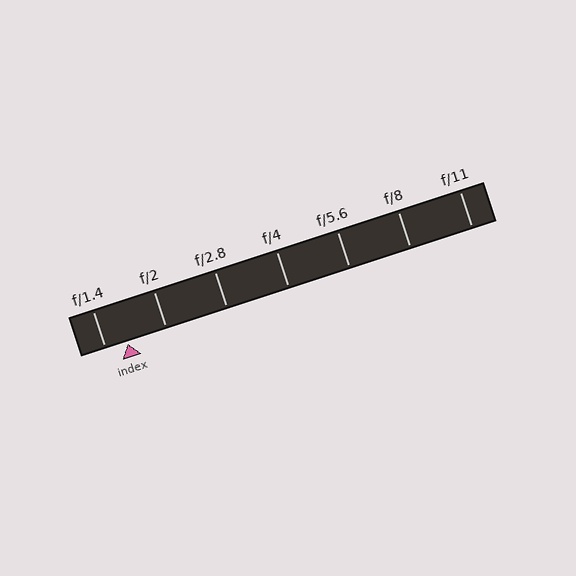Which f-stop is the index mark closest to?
The index mark is closest to f/1.4.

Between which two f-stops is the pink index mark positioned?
The index mark is between f/1.4 and f/2.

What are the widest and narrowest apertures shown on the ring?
The widest aperture shown is f/1.4 and the narrowest is f/11.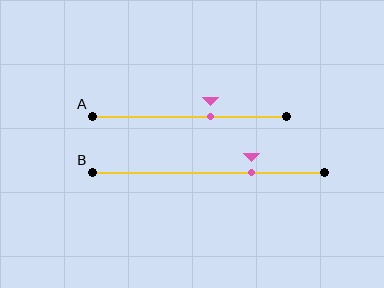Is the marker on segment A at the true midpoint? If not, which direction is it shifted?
No, the marker on segment A is shifted to the right by about 11% of the segment length.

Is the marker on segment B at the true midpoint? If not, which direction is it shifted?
No, the marker on segment B is shifted to the right by about 19% of the segment length.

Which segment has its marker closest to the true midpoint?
Segment A has its marker closest to the true midpoint.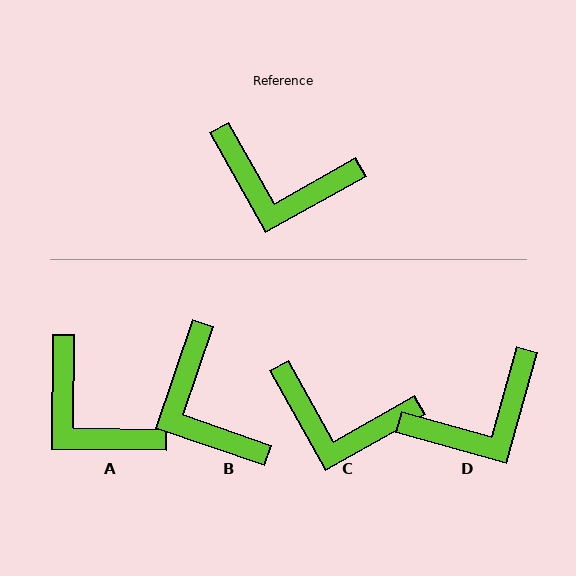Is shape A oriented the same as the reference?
No, it is off by about 30 degrees.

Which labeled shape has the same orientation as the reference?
C.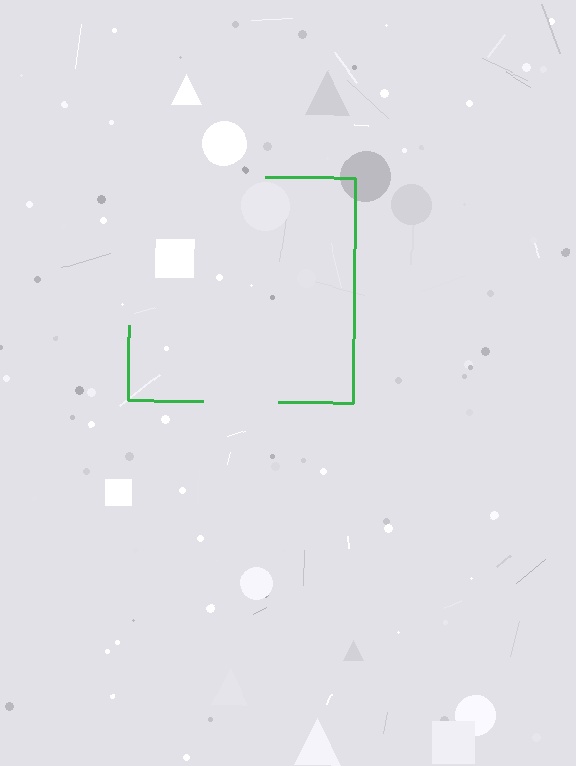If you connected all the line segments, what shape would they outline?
They would outline a square.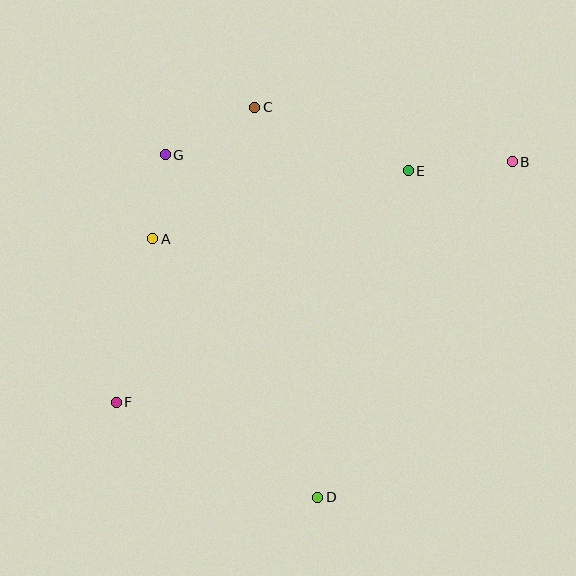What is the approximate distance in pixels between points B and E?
The distance between B and E is approximately 105 pixels.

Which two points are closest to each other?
Points A and G are closest to each other.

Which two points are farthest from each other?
Points B and F are farthest from each other.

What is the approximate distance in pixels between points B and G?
The distance between B and G is approximately 347 pixels.